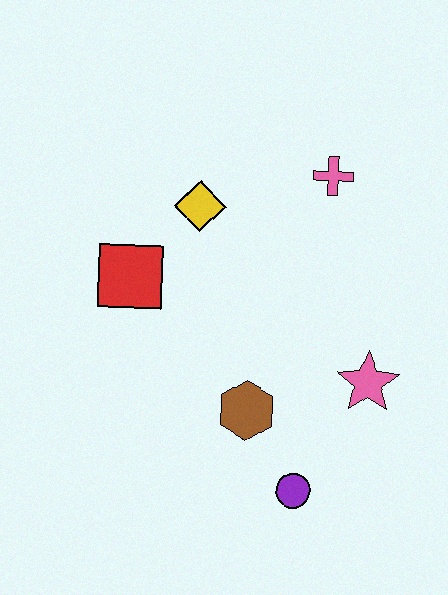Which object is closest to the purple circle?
The brown hexagon is closest to the purple circle.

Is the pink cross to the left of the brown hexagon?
No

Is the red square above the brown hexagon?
Yes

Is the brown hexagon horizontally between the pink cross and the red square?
Yes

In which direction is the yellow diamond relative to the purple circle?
The yellow diamond is above the purple circle.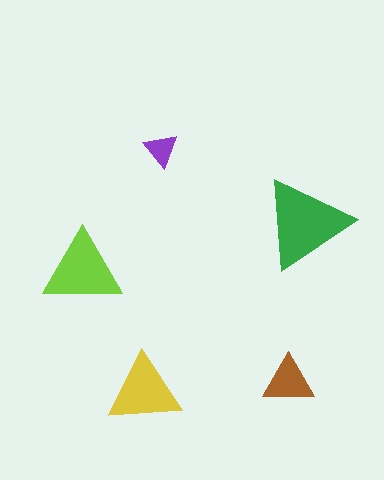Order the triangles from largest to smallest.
the green one, the lime one, the yellow one, the brown one, the purple one.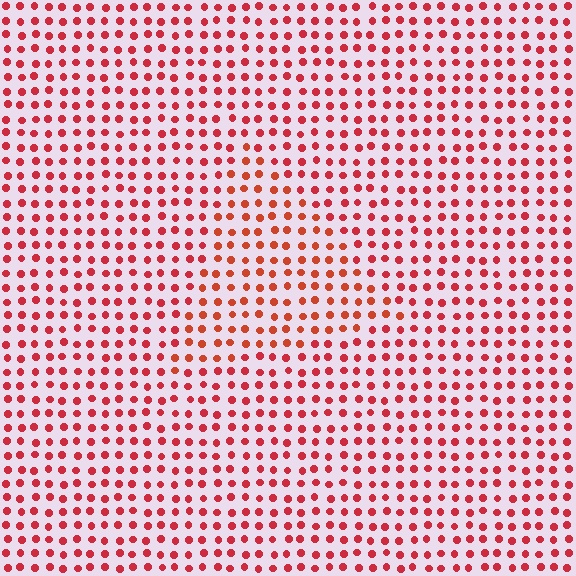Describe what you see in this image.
The image is filled with small red elements in a uniform arrangement. A triangle-shaped region is visible where the elements are tinted to a slightly different hue, forming a subtle color boundary.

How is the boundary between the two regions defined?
The boundary is defined purely by a slight shift in hue (about 16 degrees). Spacing, size, and orientation are identical on both sides.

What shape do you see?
I see a triangle.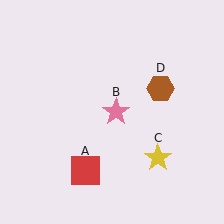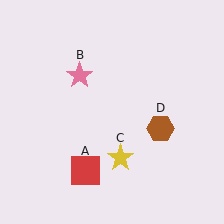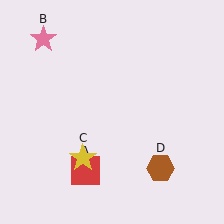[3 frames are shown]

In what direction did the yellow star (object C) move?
The yellow star (object C) moved left.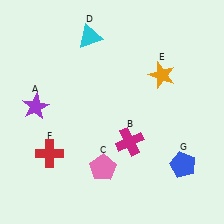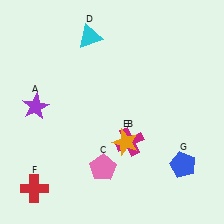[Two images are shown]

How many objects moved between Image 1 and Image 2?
2 objects moved between the two images.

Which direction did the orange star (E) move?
The orange star (E) moved down.